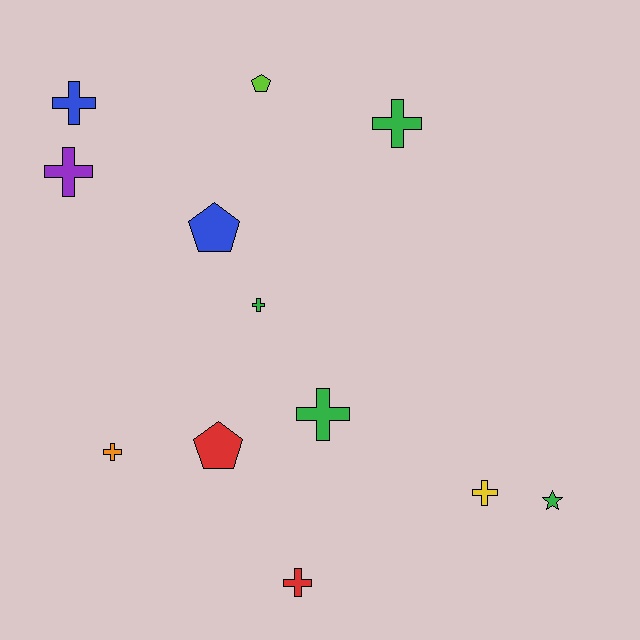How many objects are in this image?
There are 12 objects.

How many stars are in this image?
There is 1 star.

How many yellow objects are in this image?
There is 1 yellow object.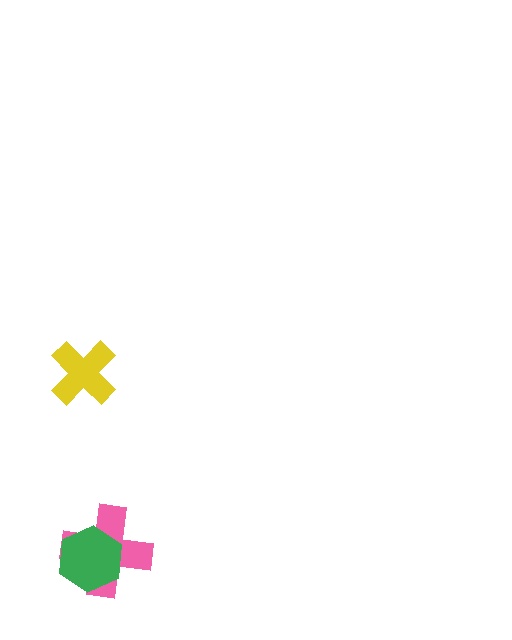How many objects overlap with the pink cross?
1 object overlaps with the pink cross.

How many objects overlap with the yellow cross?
0 objects overlap with the yellow cross.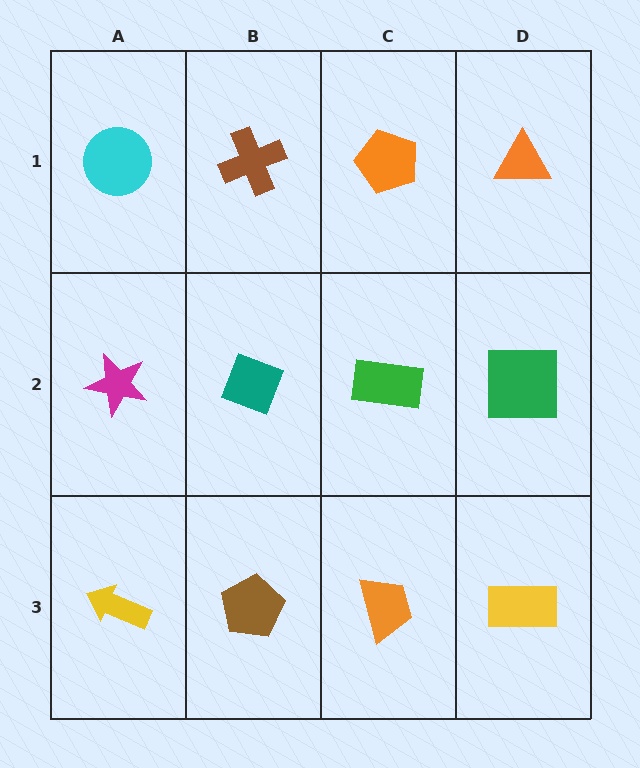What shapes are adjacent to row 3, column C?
A green rectangle (row 2, column C), a brown pentagon (row 3, column B), a yellow rectangle (row 3, column D).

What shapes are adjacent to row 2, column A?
A cyan circle (row 1, column A), a yellow arrow (row 3, column A), a teal diamond (row 2, column B).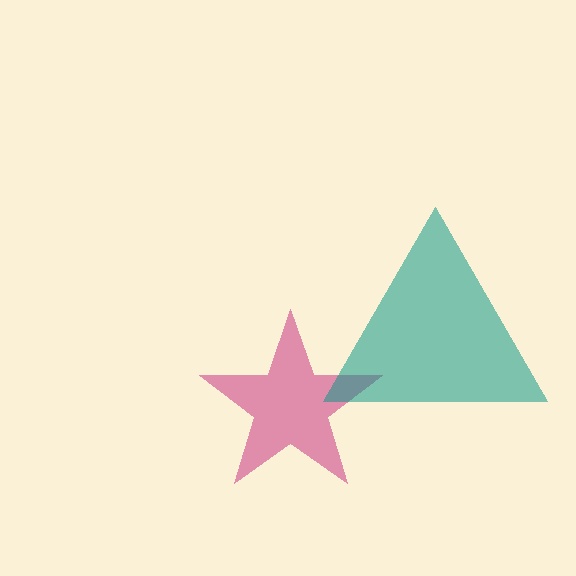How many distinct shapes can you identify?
There are 2 distinct shapes: a magenta star, a teal triangle.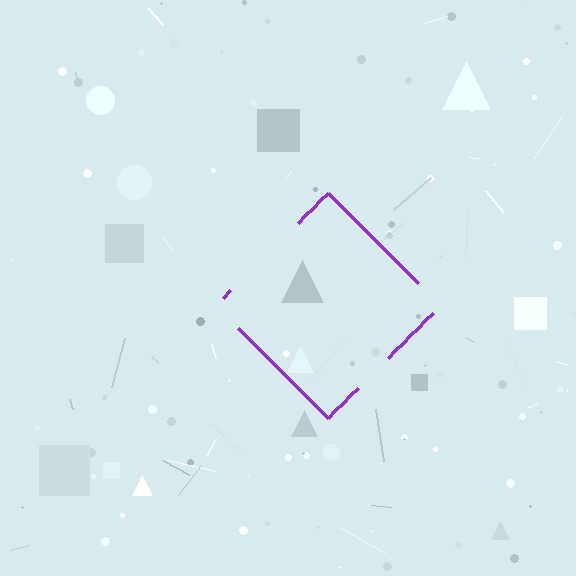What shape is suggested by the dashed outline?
The dashed outline suggests a diamond.